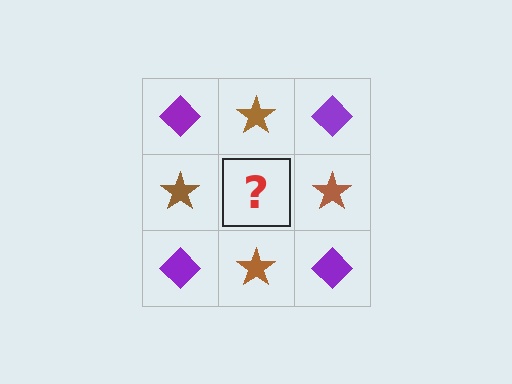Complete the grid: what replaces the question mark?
The question mark should be replaced with a purple diamond.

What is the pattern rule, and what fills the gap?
The rule is that it alternates purple diamond and brown star in a checkerboard pattern. The gap should be filled with a purple diamond.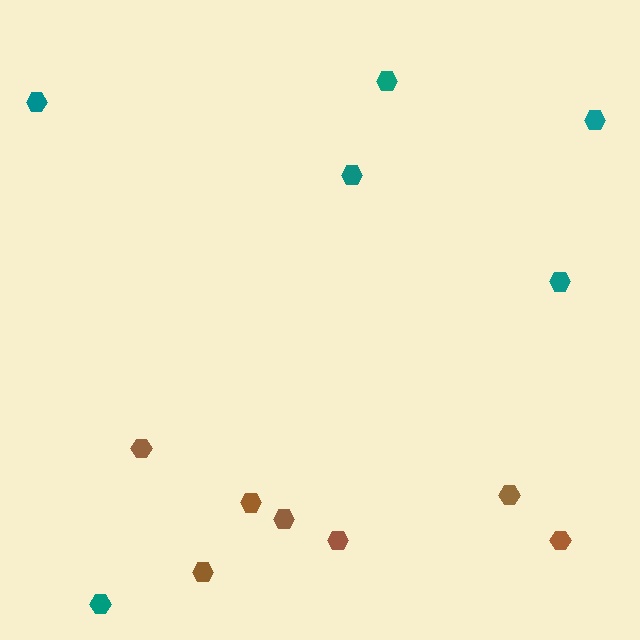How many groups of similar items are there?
There are 2 groups: one group of teal hexagons (6) and one group of brown hexagons (7).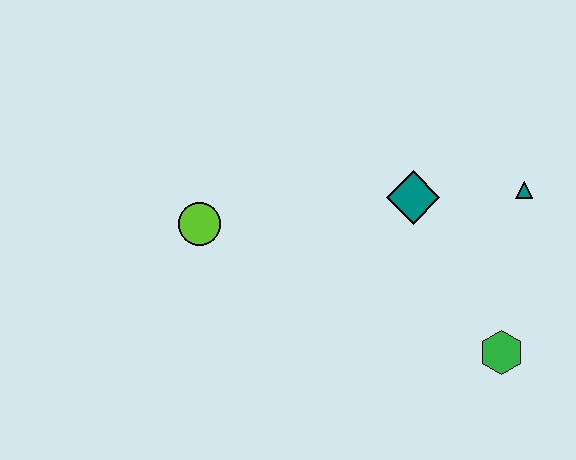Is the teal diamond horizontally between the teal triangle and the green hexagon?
No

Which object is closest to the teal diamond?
The teal triangle is closest to the teal diamond.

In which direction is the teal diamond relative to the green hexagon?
The teal diamond is above the green hexagon.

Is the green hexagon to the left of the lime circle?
No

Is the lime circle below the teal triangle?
Yes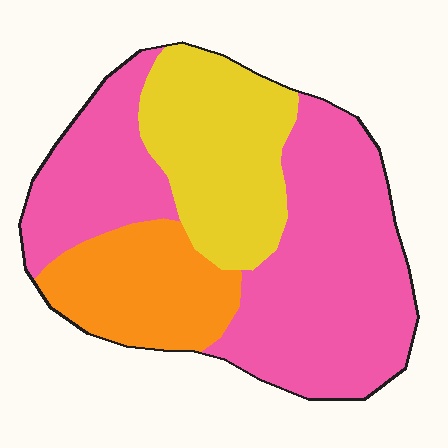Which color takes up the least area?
Orange, at roughly 20%.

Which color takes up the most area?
Pink, at roughly 55%.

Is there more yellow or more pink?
Pink.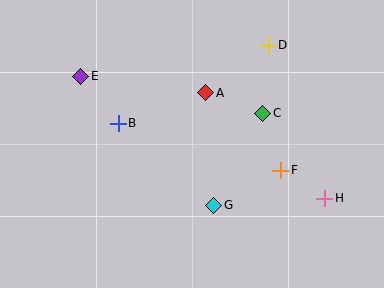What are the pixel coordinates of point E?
Point E is at (81, 76).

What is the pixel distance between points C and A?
The distance between C and A is 61 pixels.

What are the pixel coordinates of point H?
Point H is at (325, 198).